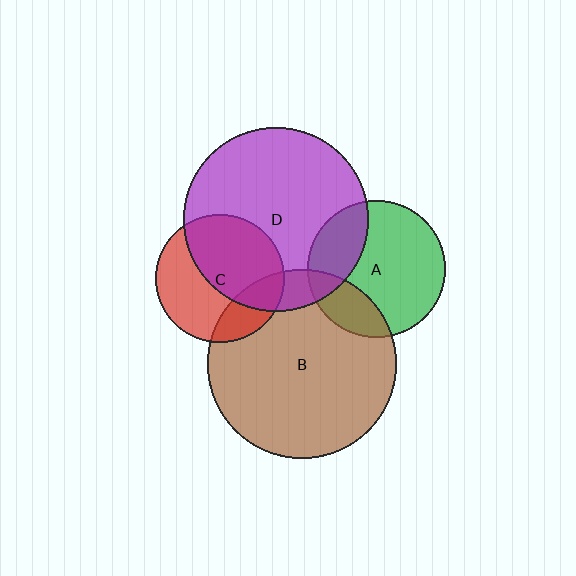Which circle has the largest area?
Circle B (brown).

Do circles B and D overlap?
Yes.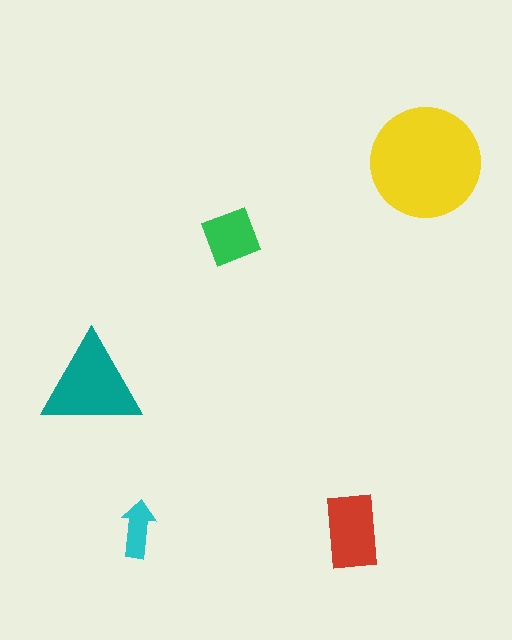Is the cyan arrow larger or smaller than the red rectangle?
Smaller.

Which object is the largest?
The yellow circle.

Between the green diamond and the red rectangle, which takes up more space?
The red rectangle.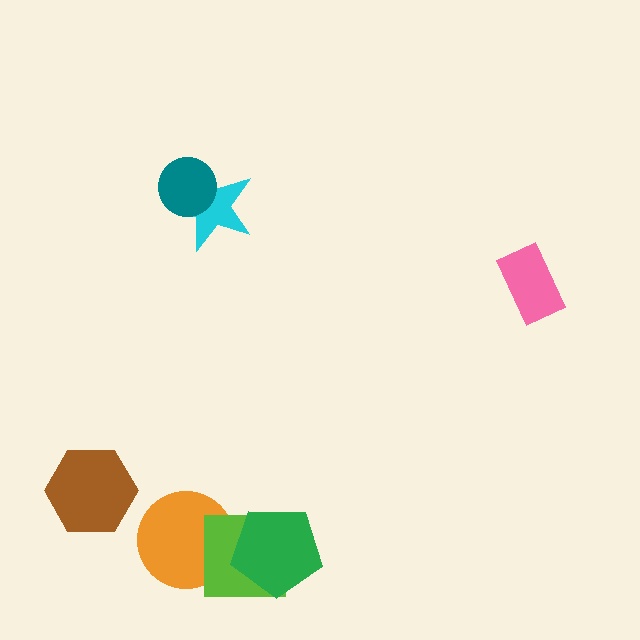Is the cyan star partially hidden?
Yes, it is partially covered by another shape.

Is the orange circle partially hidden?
Yes, it is partially covered by another shape.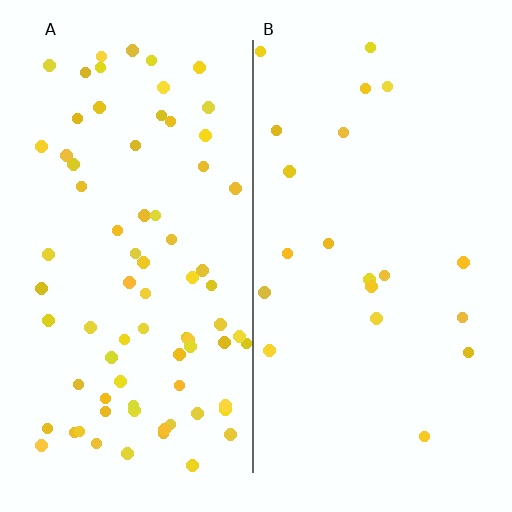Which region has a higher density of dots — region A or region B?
A (the left).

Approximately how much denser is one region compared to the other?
Approximately 3.7× — region A over region B.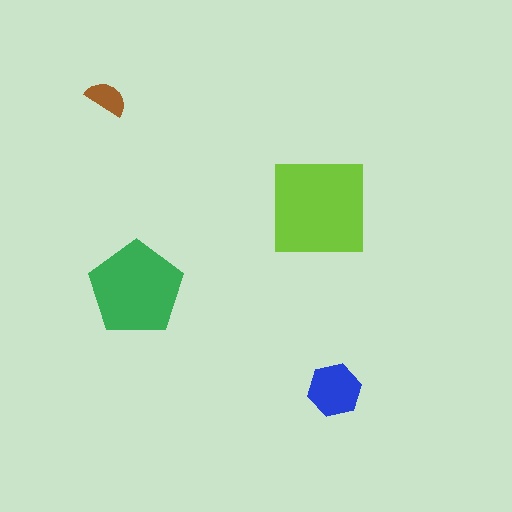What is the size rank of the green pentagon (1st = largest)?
2nd.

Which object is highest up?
The brown semicircle is topmost.